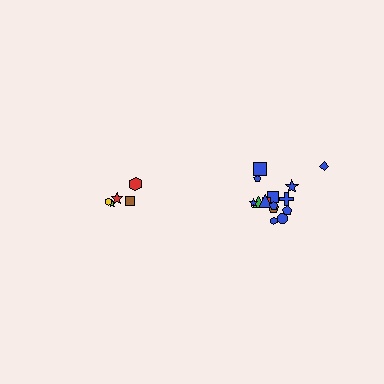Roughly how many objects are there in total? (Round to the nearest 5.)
Roughly 20 objects in total.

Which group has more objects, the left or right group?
The right group.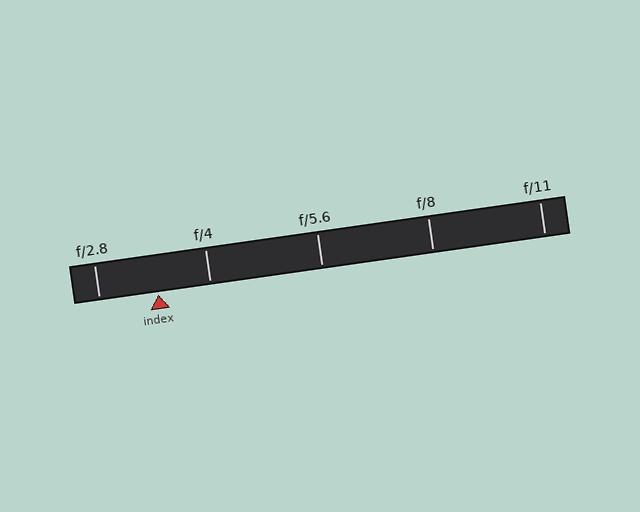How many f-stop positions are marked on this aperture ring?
There are 5 f-stop positions marked.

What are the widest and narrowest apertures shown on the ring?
The widest aperture shown is f/2.8 and the narrowest is f/11.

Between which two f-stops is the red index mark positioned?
The index mark is between f/2.8 and f/4.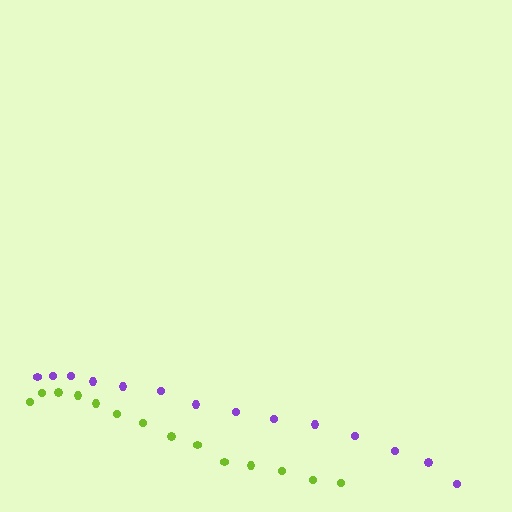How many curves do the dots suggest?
There are 2 distinct paths.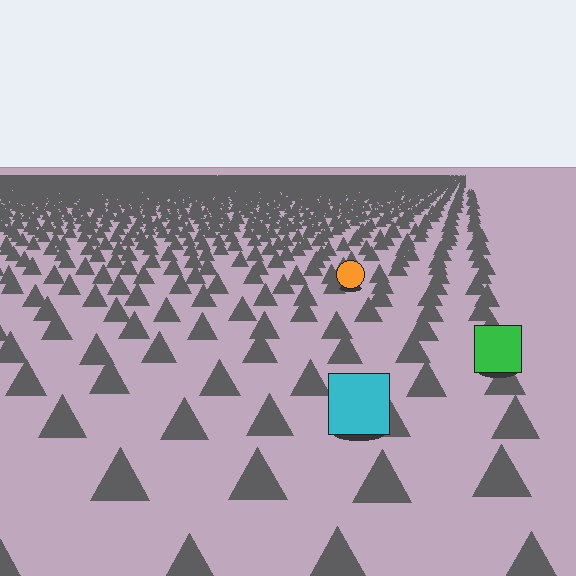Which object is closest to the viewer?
The cyan square is closest. The texture marks near it are larger and more spread out.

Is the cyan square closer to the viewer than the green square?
Yes. The cyan square is closer — you can tell from the texture gradient: the ground texture is coarser near it.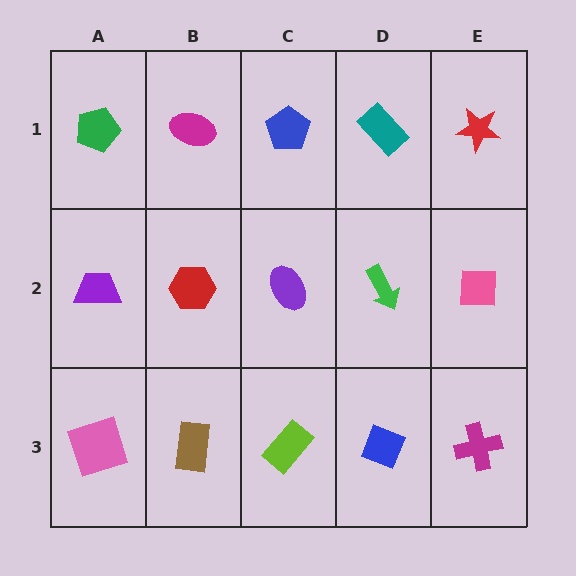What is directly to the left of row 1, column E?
A teal rectangle.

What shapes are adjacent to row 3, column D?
A green arrow (row 2, column D), a lime rectangle (row 3, column C), a magenta cross (row 3, column E).